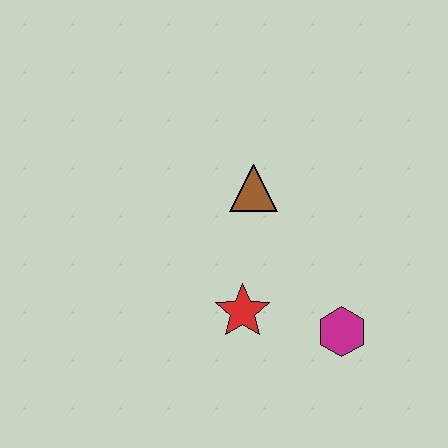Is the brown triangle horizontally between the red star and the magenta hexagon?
Yes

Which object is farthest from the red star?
The brown triangle is farthest from the red star.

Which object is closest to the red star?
The magenta hexagon is closest to the red star.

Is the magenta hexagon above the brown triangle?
No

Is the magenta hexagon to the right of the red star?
Yes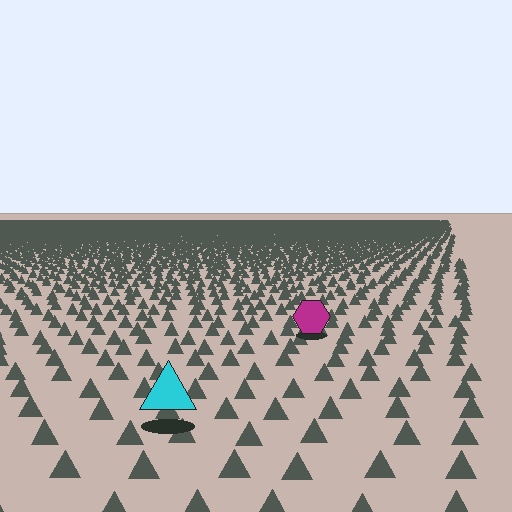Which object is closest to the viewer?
The cyan triangle is closest. The texture marks near it are larger and more spread out.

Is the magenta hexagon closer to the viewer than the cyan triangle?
No. The cyan triangle is closer — you can tell from the texture gradient: the ground texture is coarser near it.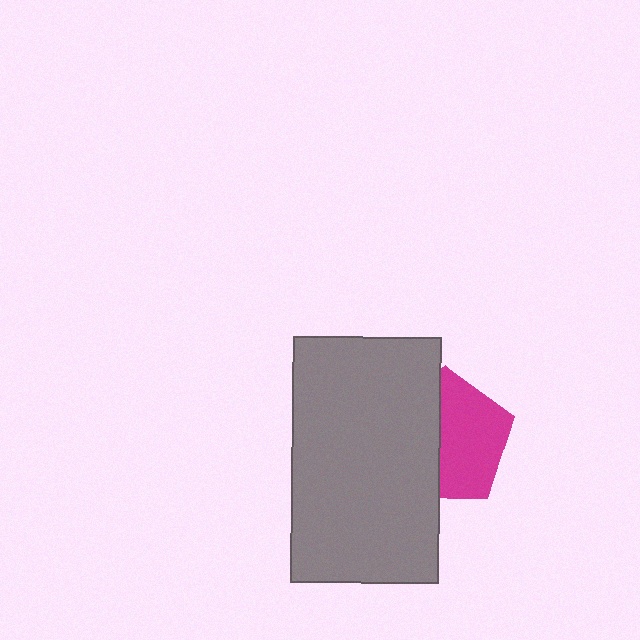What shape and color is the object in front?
The object in front is a gray rectangle.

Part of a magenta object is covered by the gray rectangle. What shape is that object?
It is a pentagon.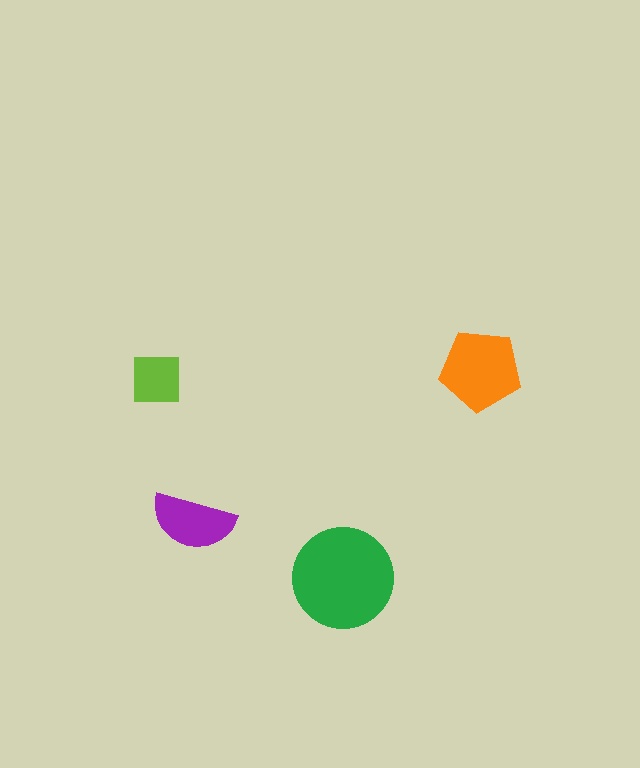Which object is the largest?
The green circle.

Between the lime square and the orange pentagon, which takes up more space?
The orange pentagon.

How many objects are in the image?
There are 4 objects in the image.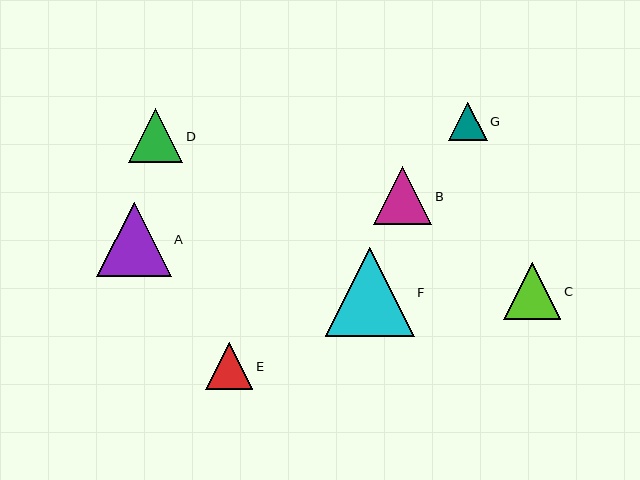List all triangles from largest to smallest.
From largest to smallest: F, A, B, C, D, E, G.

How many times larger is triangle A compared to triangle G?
Triangle A is approximately 1.9 times the size of triangle G.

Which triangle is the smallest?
Triangle G is the smallest with a size of approximately 39 pixels.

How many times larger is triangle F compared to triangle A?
Triangle F is approximately 1.2 times the size of triangle A.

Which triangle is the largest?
Triangle F is the largest with a size of approximately 89 pixels.